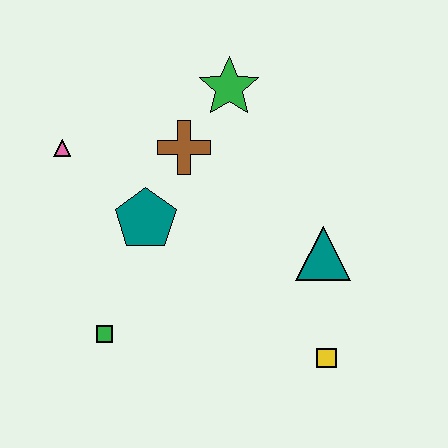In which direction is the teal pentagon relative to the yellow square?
The teal pentagon is to the left of the yellow square.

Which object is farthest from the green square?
The green star is farthest from the green square.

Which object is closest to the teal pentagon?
The brown cross is closest to the teal pentagon.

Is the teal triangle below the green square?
No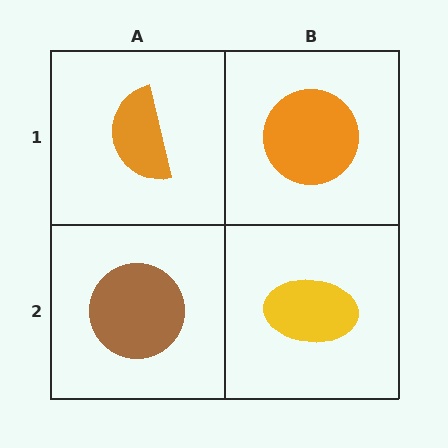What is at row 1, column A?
An orange semicircle.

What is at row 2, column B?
A yellow ellipse.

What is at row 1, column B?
An orange circle.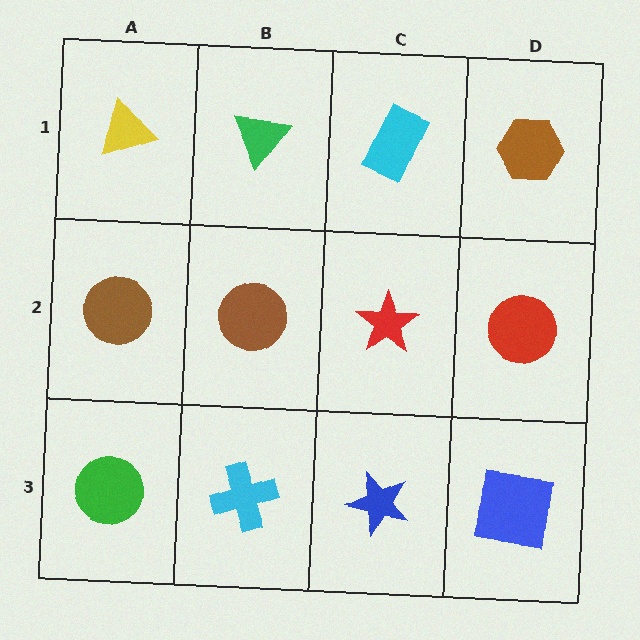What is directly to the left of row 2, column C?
A brown circle.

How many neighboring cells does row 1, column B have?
3.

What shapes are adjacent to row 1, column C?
A red star (row 2, column C), a green triangle (row 1, column B), a brown hexagon (row 1, column D).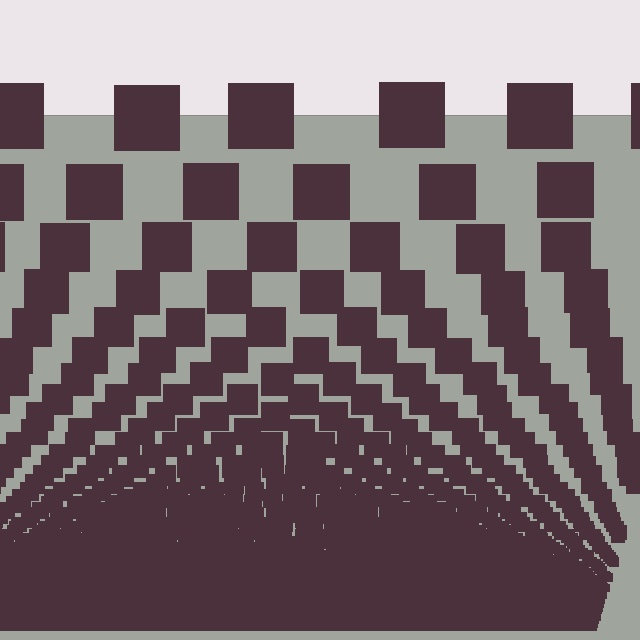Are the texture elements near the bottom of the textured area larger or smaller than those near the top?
Smaller. The gradient is inverted — elements near the bottom are smaller and denser.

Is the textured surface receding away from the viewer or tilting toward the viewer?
The surface appears to tilt toward the viewer. Texture elements get larger and sparser toward the top.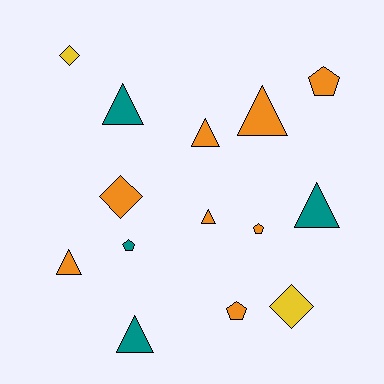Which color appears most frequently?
Orange, with 8 objects.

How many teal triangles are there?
There are 3 teal triangles.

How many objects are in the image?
There are 14 objects.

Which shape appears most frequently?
Triangle, with 7 objects.